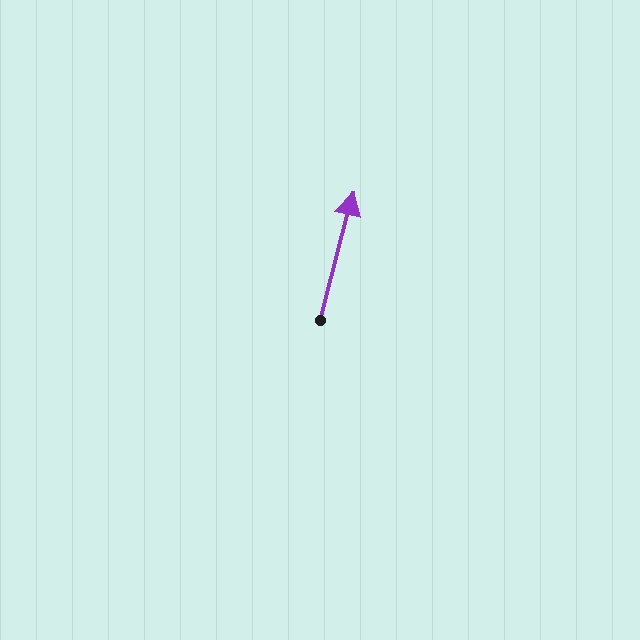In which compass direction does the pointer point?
North.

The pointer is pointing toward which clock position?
Roughly 12 o'clock.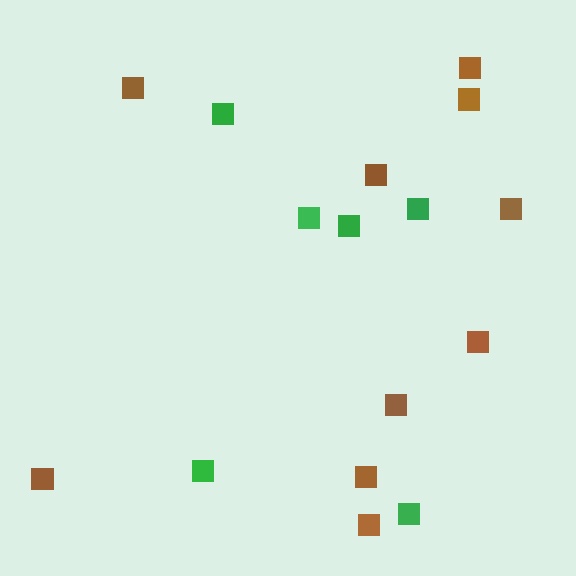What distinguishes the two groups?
There are 2 groups: one group of green squares (6) and one group of brown squares (10).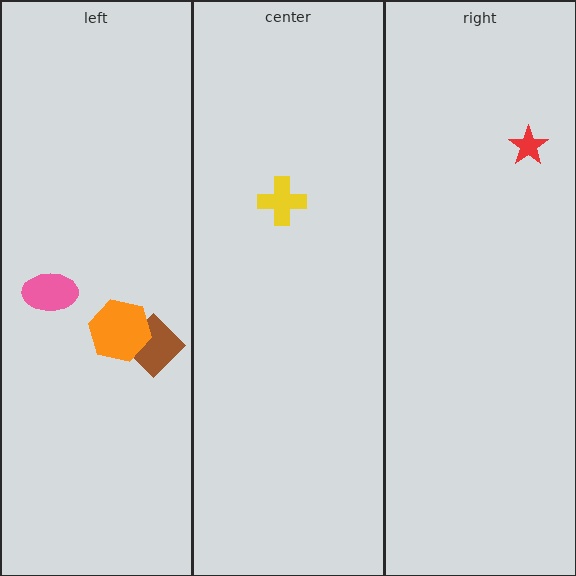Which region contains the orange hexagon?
The left region.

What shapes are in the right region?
The red star.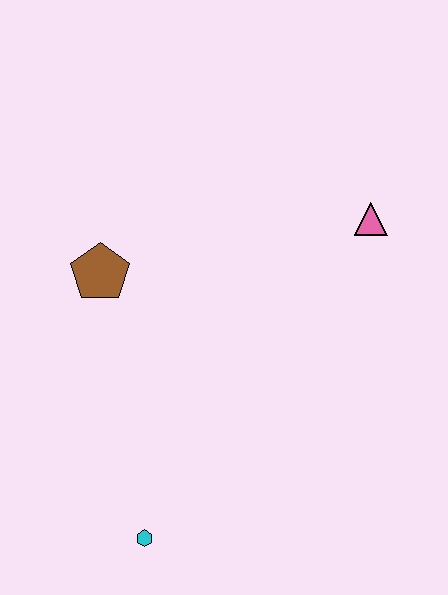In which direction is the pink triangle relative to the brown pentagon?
The pink triangle is to the right of the brown pentagon.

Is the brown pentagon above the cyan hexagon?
Yes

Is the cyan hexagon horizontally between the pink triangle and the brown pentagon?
Yes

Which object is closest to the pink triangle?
The brown pentagon is closest to the pink triangle.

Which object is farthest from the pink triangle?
The cyan hexagon is farthest from the pink triangle.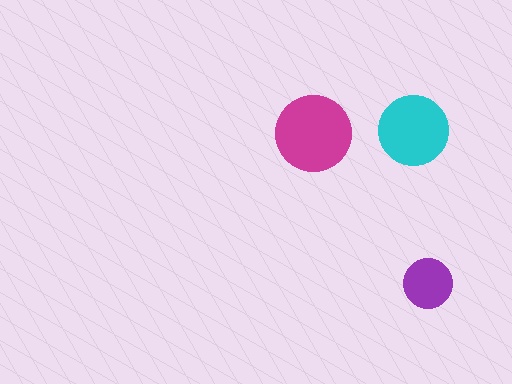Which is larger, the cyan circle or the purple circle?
The cyan one.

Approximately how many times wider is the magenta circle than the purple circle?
About 1.5 times wider.